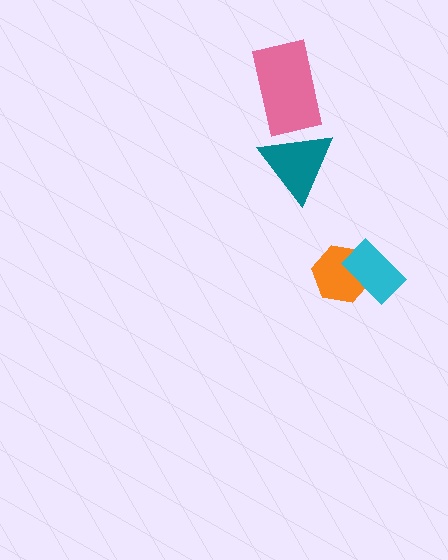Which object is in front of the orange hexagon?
The cyan rectangle is in front of the orange hexagon.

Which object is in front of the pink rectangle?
The teal triangle is in front of the pink rectangle.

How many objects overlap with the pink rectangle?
1 object overlaps with the pink rectangle.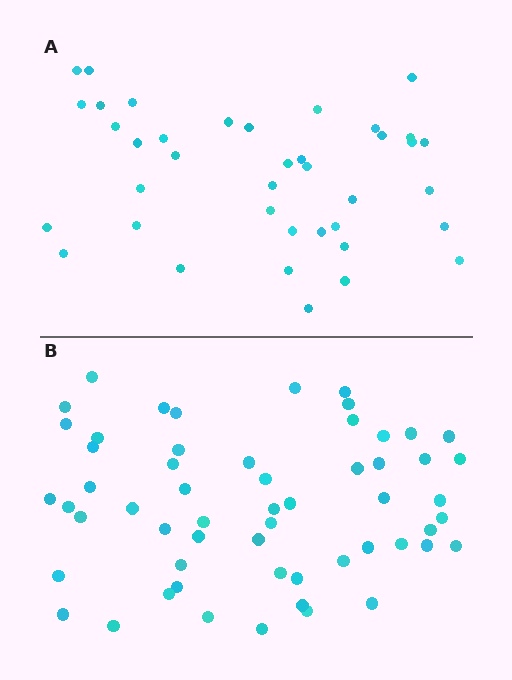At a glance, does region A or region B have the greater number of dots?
Region B (the bottom region) has more dots.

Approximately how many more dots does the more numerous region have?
Region B has approximately 20 more dots than region A.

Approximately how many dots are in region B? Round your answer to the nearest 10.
About 60 dots. (The exact count is 57, which rounds to 60.)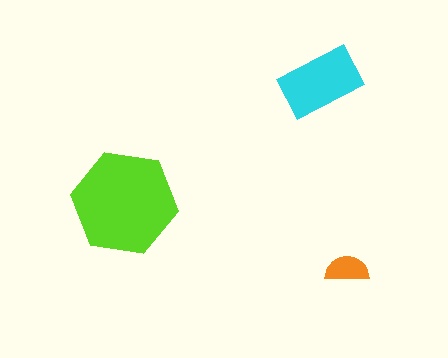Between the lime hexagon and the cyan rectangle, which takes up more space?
The lime hexagon.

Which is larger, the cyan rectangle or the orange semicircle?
The cyan rectangle.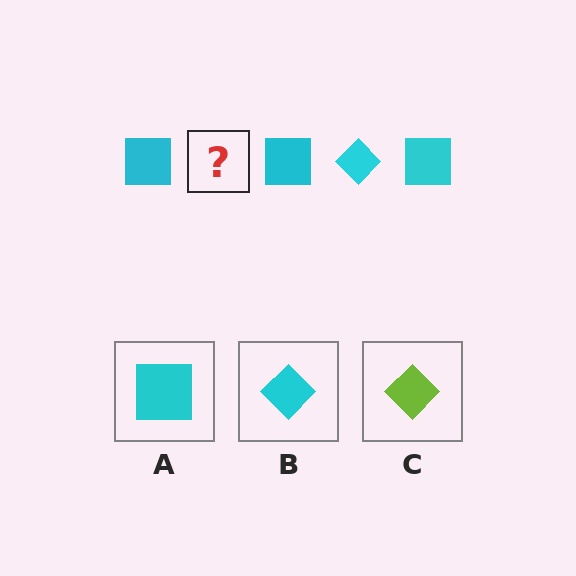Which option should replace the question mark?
Option B.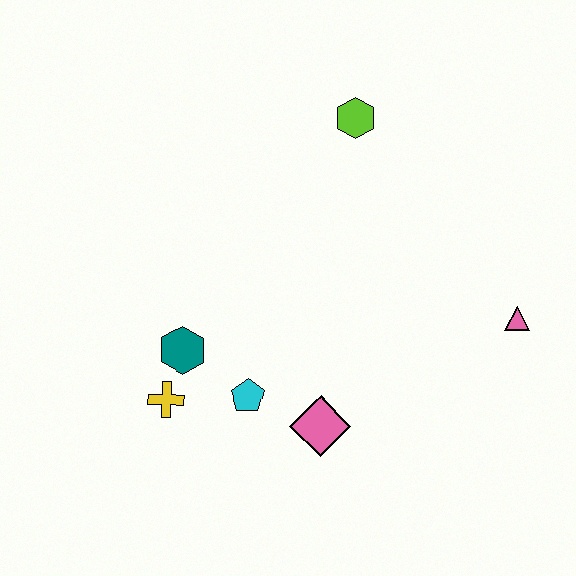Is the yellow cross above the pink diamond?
Yes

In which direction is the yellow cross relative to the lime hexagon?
The yellow cross is below the lime hexagon.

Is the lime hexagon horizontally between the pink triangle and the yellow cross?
Yes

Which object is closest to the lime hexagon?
The pink triangle is closest to the lime hexagon.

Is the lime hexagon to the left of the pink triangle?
Yes